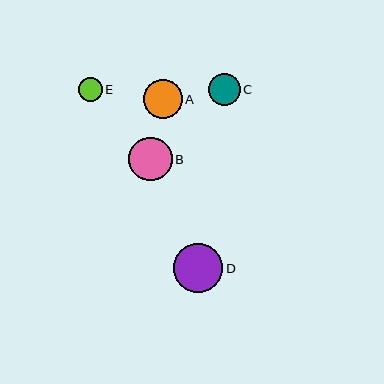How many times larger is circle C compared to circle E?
Circle C is approximately 1.3 times the size of circle E.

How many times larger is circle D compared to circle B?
Circle D is approximately 1.1 times the size of circle B.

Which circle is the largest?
Circle D is the largest with a size of approximately 49 pixels.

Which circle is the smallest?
Circle E is the smallest with a size of approximately 23 pixels.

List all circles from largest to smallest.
From largest to smallest: D, B, A, C, E.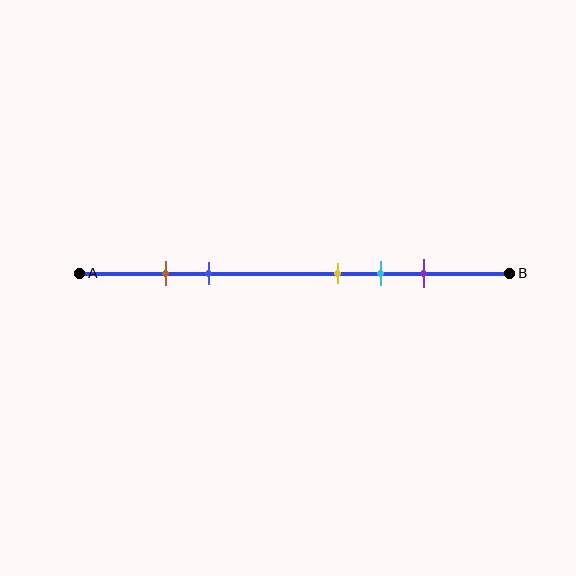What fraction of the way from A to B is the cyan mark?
The cyan mark is approximately 70% (0.7) of the way from A to B.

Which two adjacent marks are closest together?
The brown and blue marks are the closest adjacent pair.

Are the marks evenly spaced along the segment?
No, the marks are not evenly spaced.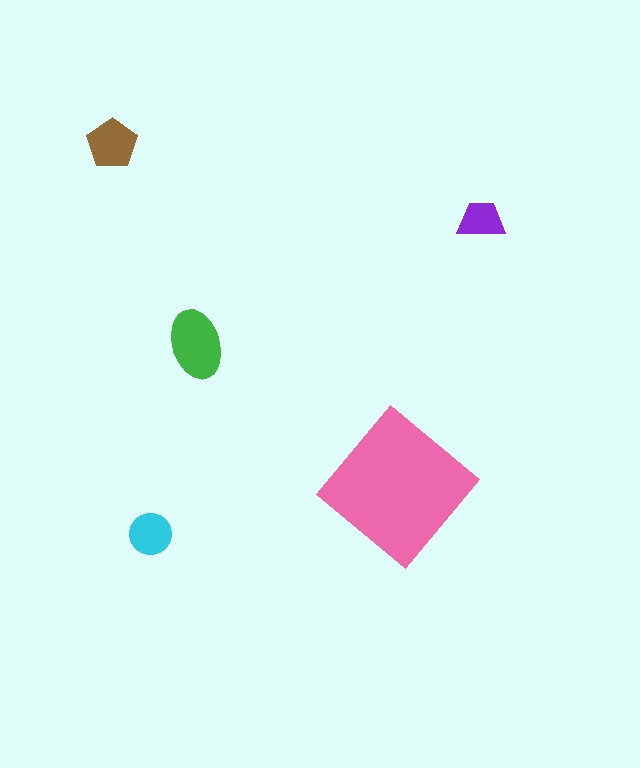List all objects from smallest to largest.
The purple trapezoid, the cyan circle, the brown pentagon, the green ellipse, the pink diamond.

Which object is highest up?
The brown pentagon is topmost.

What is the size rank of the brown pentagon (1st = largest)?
3rd.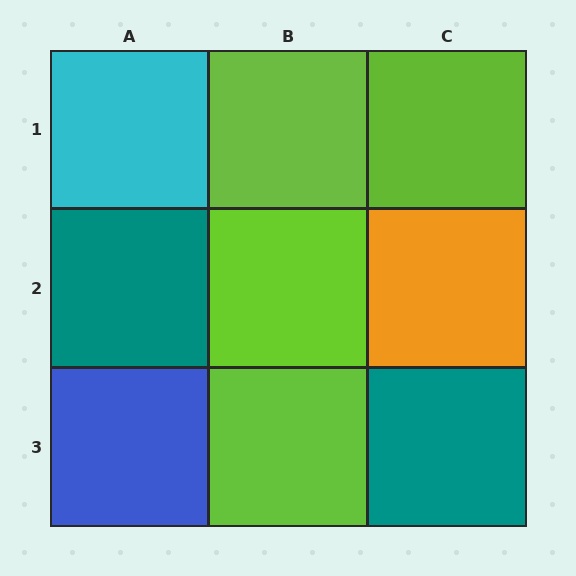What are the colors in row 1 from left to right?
Cyan, lime, lime.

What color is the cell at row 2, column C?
Orange.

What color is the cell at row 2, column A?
Teal.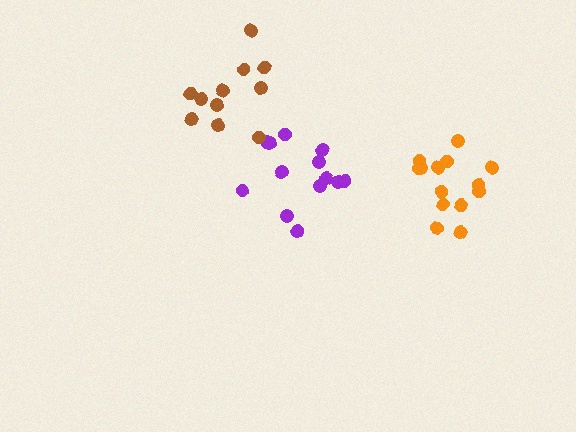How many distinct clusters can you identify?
There are 3 distinct clusters.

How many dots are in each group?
Group 1: 13 dots, Group 2: 11 dots, Group 3: 14 dots (38 total).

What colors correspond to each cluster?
The clusters are colored: purple, brown, orange.